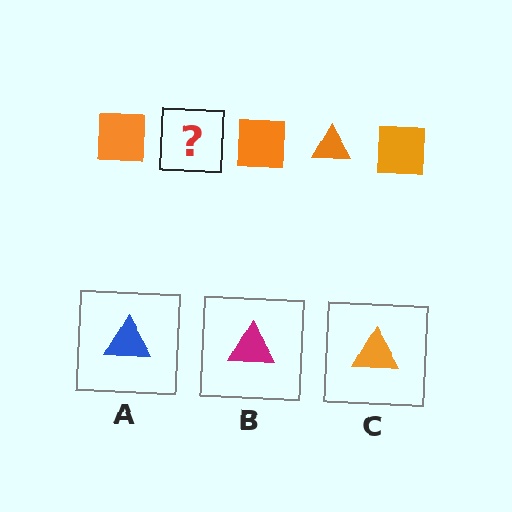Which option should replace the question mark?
Option C.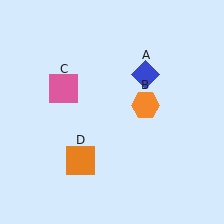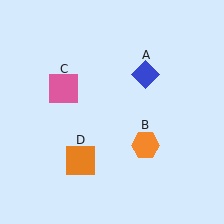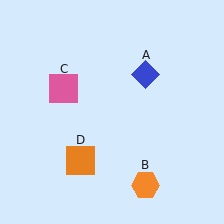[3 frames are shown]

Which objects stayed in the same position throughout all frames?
Blue diamond (object A) and pink square (object C) and orange square (object D) remained stationary.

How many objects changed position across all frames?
1 object changed position: orange hexagon (object B).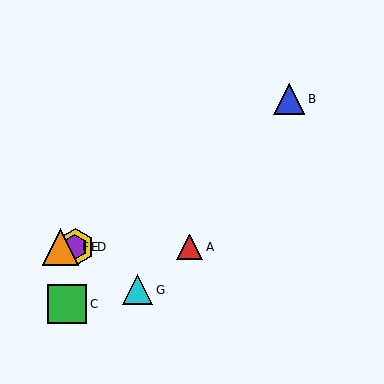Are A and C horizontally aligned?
No, A is at y≈247 and C is at y≈304.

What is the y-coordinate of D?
Object D is at y≈247.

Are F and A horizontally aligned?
Yes, both are at y≈247.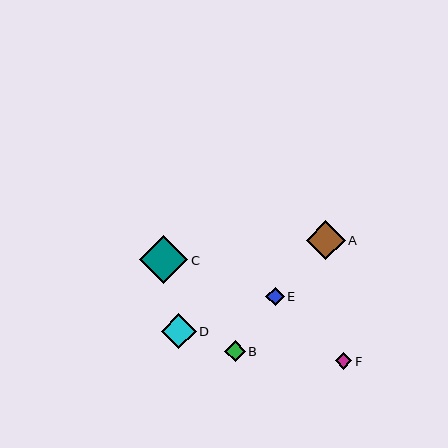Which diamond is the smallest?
Diamond F is the smallest with a size of approximately 16 pixels.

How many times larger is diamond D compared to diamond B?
Diamond D is approximately 1.7 times the size of diamond B.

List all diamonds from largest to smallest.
From largest to smallest: C, A, D, B, E, F.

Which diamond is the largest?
Diamond C is the largest with a size of approximately 48 pixels.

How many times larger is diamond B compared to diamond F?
Diamond B is approximately 1.3 times the size of diamond F.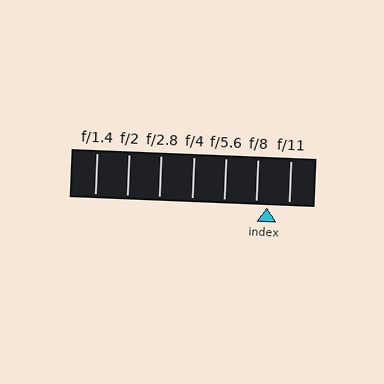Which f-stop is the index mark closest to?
The index mark is closest to f/8.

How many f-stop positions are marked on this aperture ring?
There are 7 f-stop positions marked.